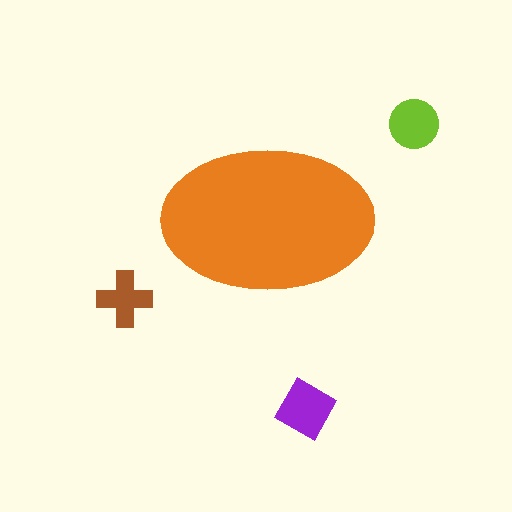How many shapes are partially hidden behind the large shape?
0 shapes are partially hidden.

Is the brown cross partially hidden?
No, the brown cross is fully visible.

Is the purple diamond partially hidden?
No, the purple diamond is fully visible.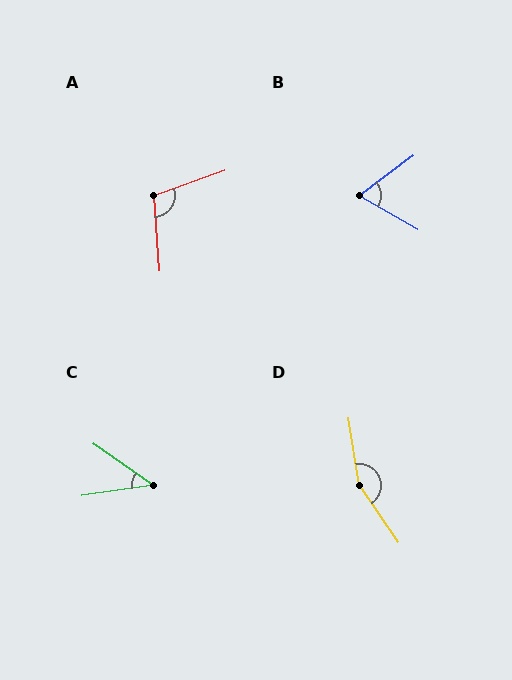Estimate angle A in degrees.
Approximately 105 degrees.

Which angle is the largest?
D, at approximately 154 degrees.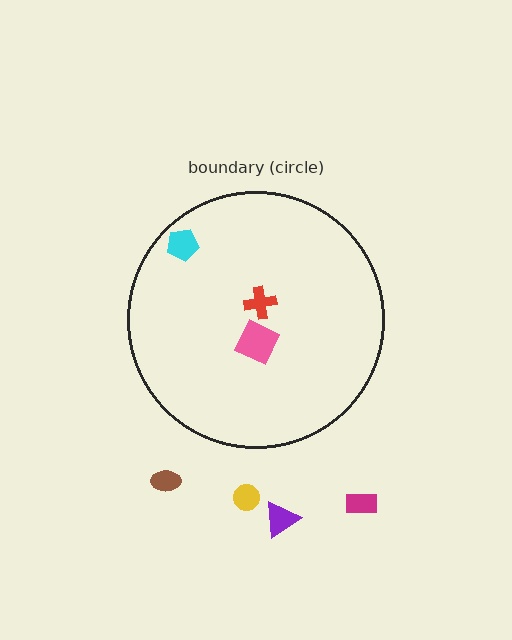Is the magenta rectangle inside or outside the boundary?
Outside.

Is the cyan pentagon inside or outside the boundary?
Inside.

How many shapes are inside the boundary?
3 inside, 4 outside.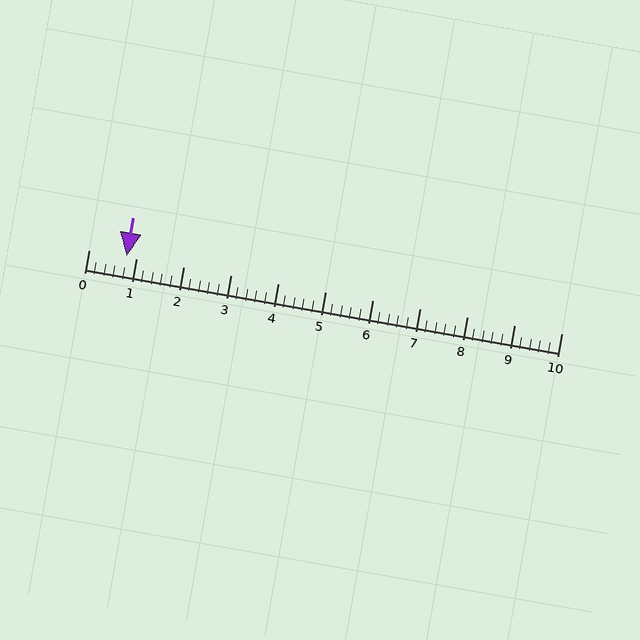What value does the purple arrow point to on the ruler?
The purple arrow points to approximately 0.8.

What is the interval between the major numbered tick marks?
The major tick marks are spaced 1 units apart.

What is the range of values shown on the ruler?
The ruler shows values from 0 to 10.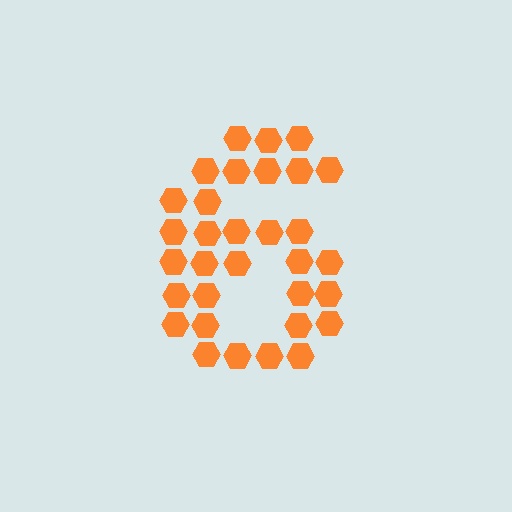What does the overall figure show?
The overall figure shows the digit 6.